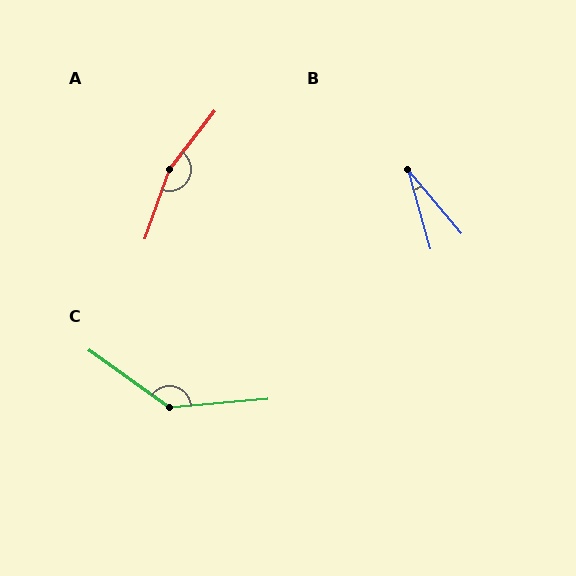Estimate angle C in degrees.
Approximately 140 degrees.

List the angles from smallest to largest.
B (24°), C (140°), A (161°).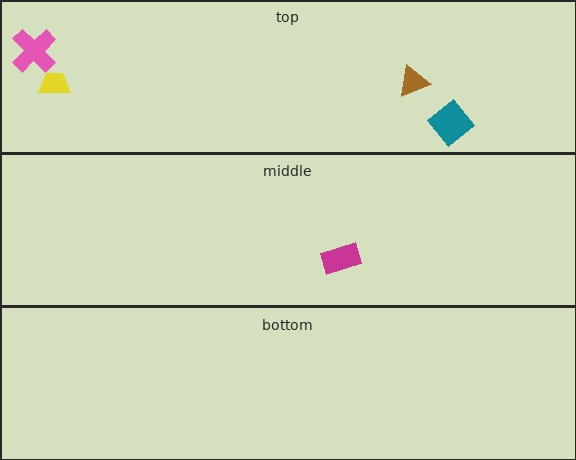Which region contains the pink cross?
The top region.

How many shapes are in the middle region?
1.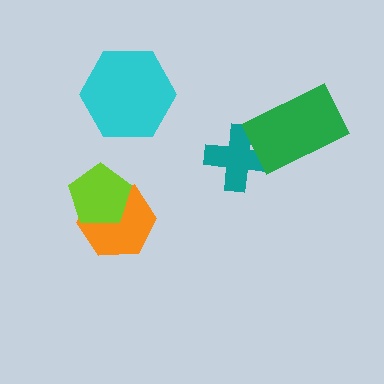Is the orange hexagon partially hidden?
Yes, it is partially covered by another shape.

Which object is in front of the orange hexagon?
The lime pentagon is in front of the orange hexagon.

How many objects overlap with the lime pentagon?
1 object overlaps with the lime pentagon.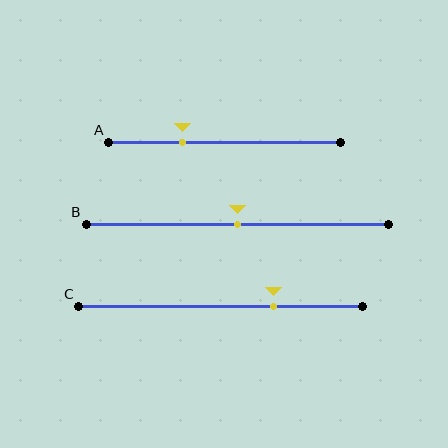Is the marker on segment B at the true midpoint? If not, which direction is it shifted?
Yes, the marker on segment B is at the true midpoint.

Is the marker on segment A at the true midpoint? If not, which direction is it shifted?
No, the marker on segment A is shifted to the left by about 18% of the segment length.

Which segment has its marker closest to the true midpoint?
Segment B has its marker closest to the true midpoint.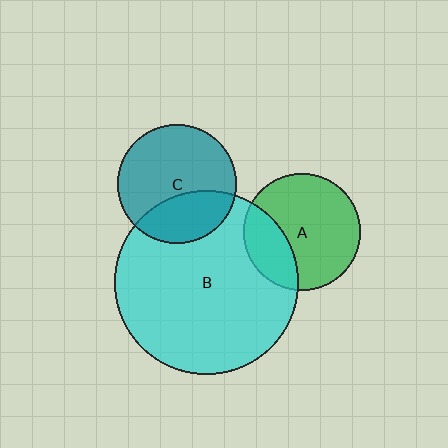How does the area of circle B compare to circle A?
Approximately 2.4 times.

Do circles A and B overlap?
Yes.